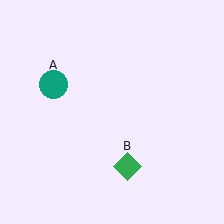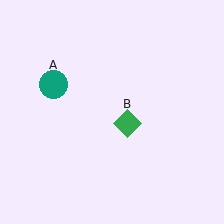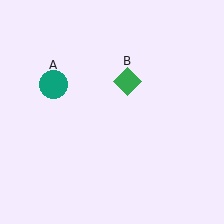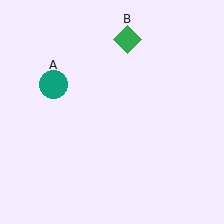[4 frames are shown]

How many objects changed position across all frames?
1 object changed position: green diamond (object B).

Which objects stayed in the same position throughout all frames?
Teal circle (object A) remained stationary.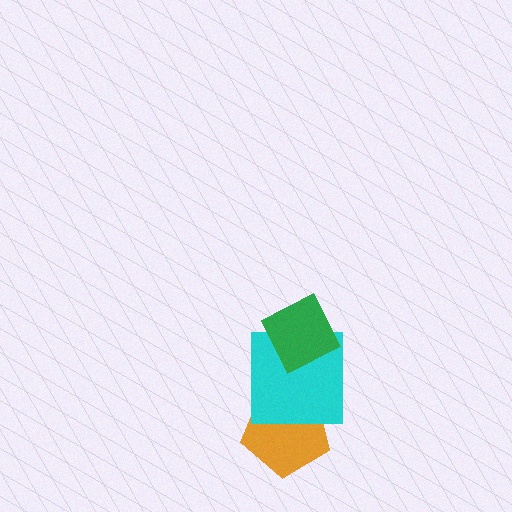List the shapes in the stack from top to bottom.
From top to bottom: the green diamond, the cyan square, the orange pentagon.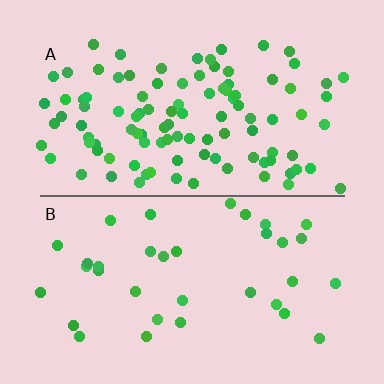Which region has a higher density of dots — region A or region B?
A (the top).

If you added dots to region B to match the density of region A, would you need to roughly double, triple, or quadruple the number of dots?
Approximately triple.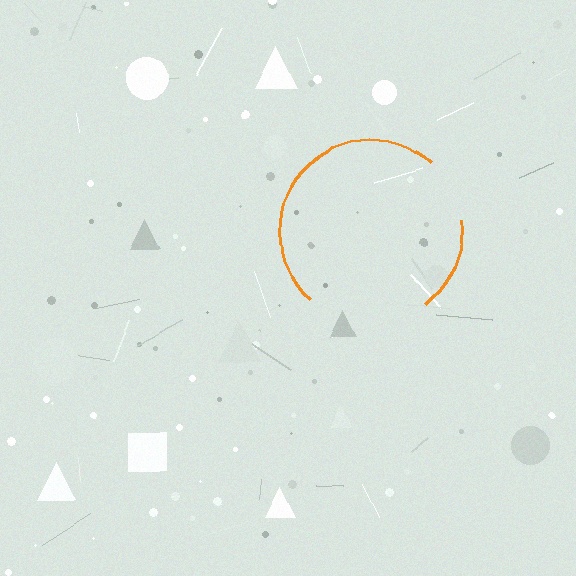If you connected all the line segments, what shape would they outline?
They would outline a circle.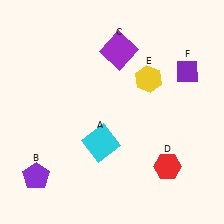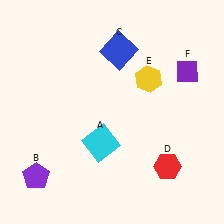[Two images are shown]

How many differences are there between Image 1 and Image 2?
There is 1 difference between the two images.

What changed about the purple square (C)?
In Image 1, C is purple. In Image 2, it changed to blue.